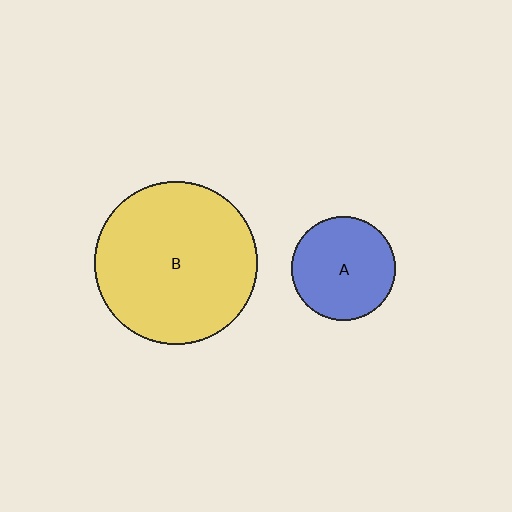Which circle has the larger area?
Circle B (yellow).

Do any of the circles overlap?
No, none of the circles overlap.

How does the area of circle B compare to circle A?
Approximately 2.4 times.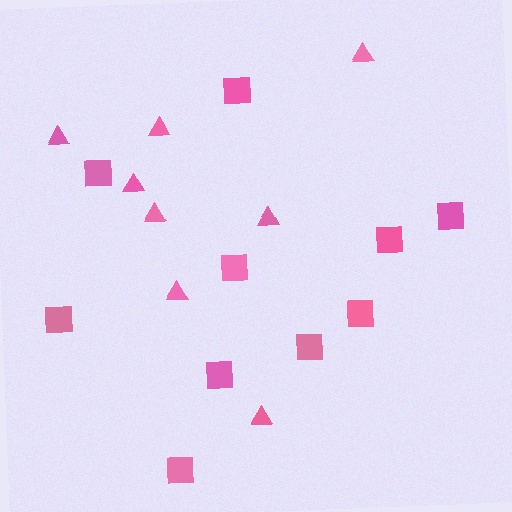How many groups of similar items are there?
There are 2 groups: one group of triangles (8) and one group of squares (10).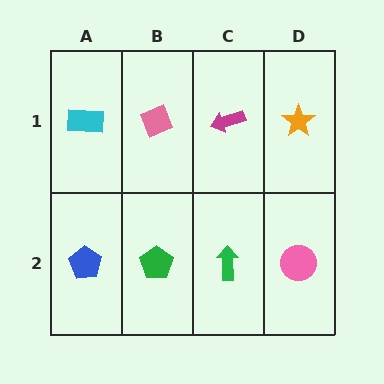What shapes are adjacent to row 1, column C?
A green arrow (row 2, column C), a pink diamond (row 1, column B), an orange star (row 1, column D).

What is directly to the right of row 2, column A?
A green pentagon.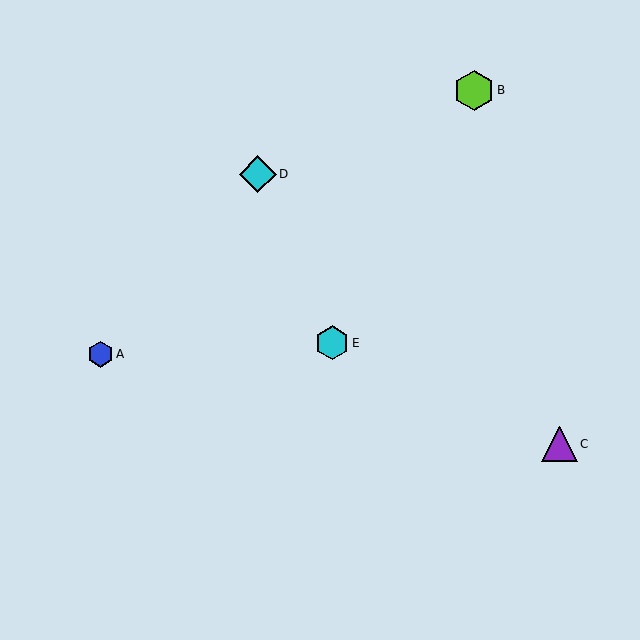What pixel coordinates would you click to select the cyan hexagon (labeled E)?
Click at (332, 343) to select the cyan hexagon E.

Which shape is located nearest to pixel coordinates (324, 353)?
The cyan hexagon (labeled E) at (332, 343) is nearest to that location.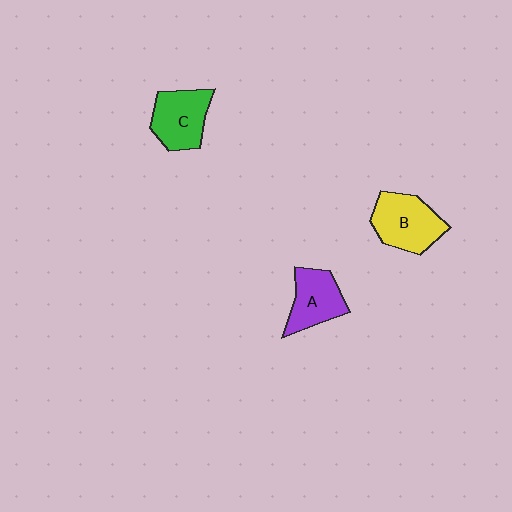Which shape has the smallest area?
Shape A (purple).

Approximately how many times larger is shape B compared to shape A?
Approximately 1.2 times.